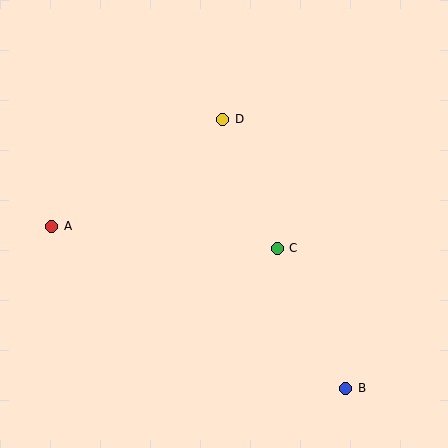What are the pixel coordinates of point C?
Point C is at (277, 248).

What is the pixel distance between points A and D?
The distance between A and D is 202 pixels.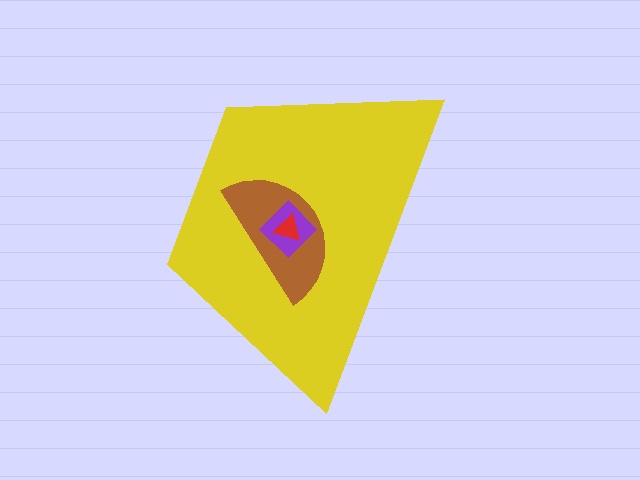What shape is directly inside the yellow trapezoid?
The brown semicircle.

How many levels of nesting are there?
4.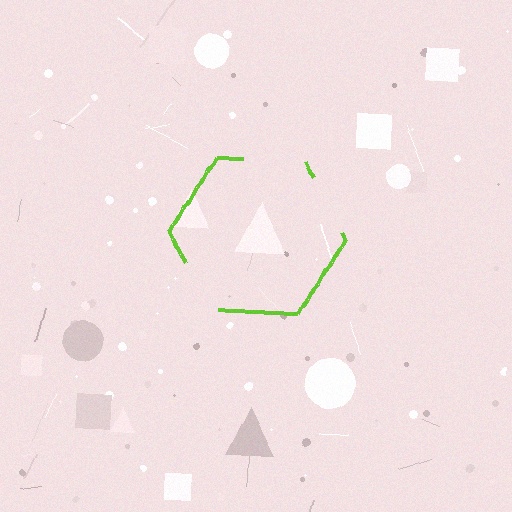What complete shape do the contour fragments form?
The contour fragments form a hexagon.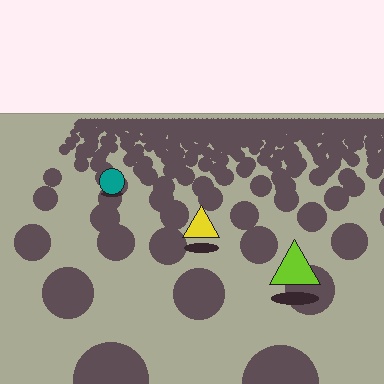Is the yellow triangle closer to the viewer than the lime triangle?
No. The lime triangle is closer — you can tell from the texture gradient: the ground texture is coarser near it.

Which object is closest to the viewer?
The lime triangle is closest. The texture marks near it are larger and more spread out.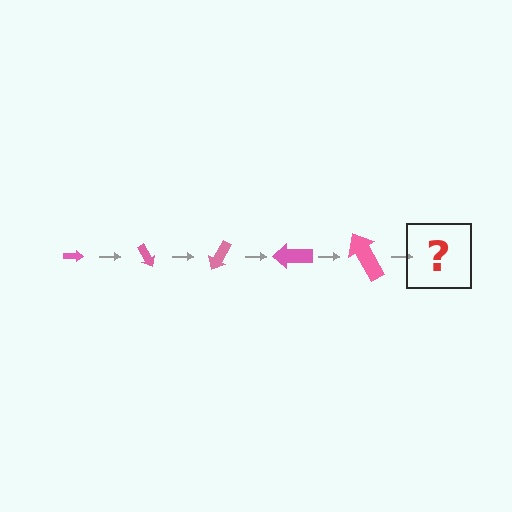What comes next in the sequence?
The next element should be an arrow, larger than the previous one and rotated 300 degrees from the start.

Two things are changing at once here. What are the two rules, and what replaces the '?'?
The two rules are that the arrow grows larger each step and it rotates 60 degrees each step. The '?' should be an arrow, larger than the previous one and rotated 300 degrees from the start.